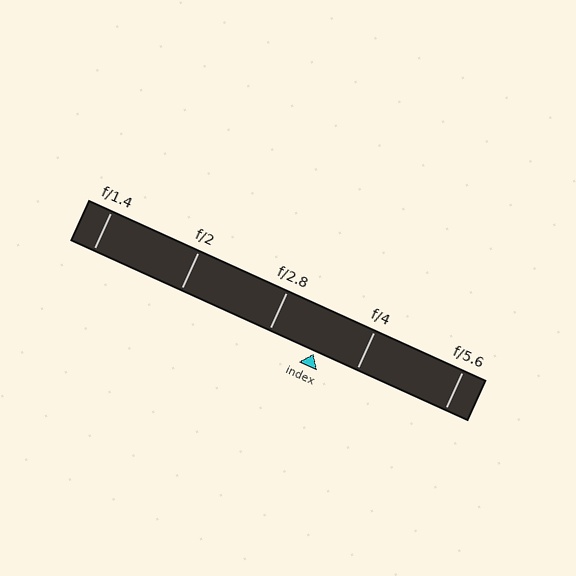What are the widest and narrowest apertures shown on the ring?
The widest aperture shown is f/1.4 and the narrowest is f/5.6.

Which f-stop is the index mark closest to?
The index mark is closest to f/4.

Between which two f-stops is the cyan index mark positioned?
The index mark is between f/2.8 and f/4.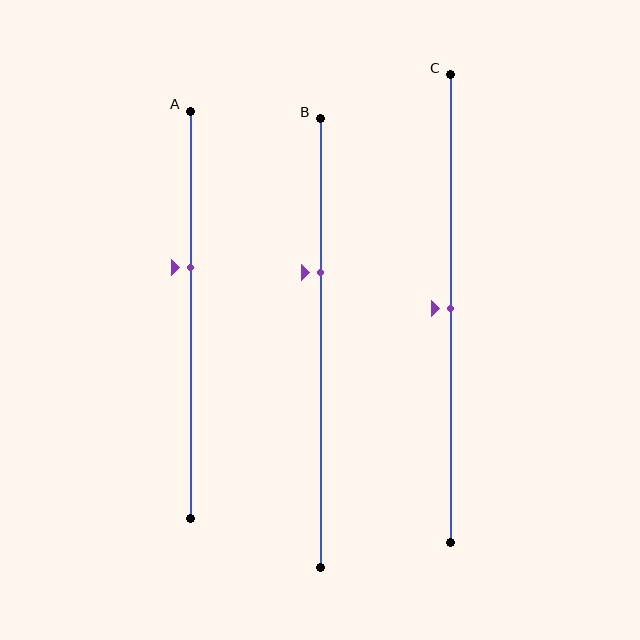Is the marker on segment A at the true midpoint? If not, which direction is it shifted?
No, the marker on segment A is shifted upward by about 12% of the segment length.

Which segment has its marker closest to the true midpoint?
Segment C has its marker closest to the true midpoint.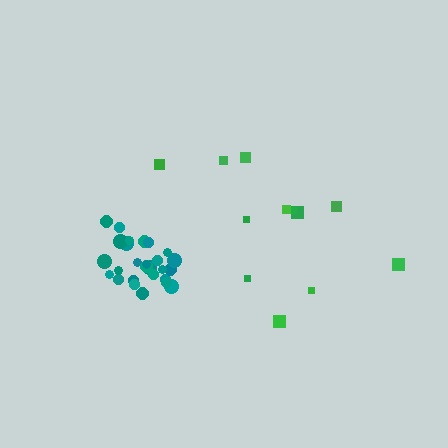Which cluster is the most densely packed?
Teal.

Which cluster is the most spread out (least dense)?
Green.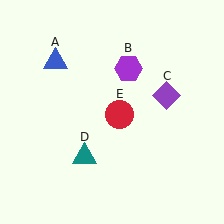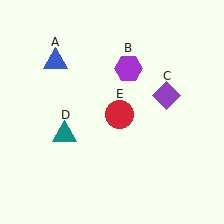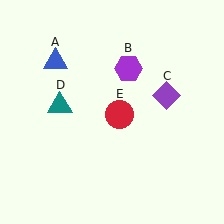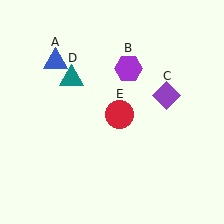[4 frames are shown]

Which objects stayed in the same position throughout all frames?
Blue triangle (object A) and purple hexagon (object B) and purple diamond (object C) and red circle (object E) remained stationary.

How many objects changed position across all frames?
1 object changed position: teal triangle (object D).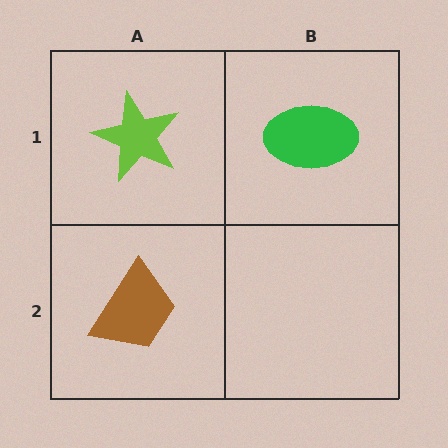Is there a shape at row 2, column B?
No, that cell is empty.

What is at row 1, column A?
A lime star.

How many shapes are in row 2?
1 shape.